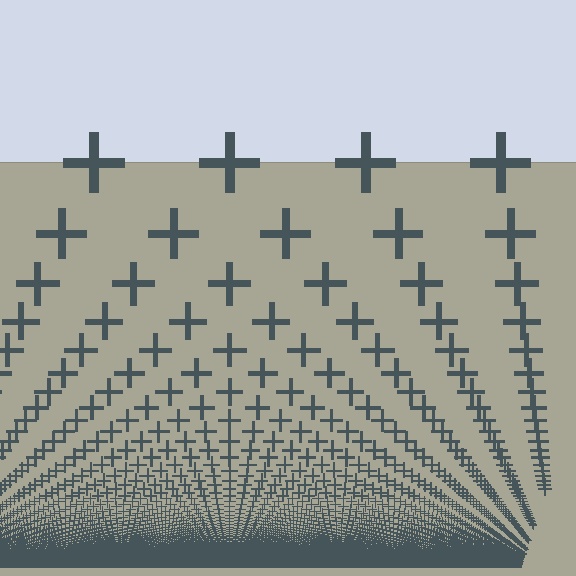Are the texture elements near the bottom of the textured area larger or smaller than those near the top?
Smaller. The gradient is inverted — elements near the bottom are smaller and denser.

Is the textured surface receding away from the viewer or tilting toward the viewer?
The surface appears to tilt toward the viewer. Texture elements get larger and sparser toward the top.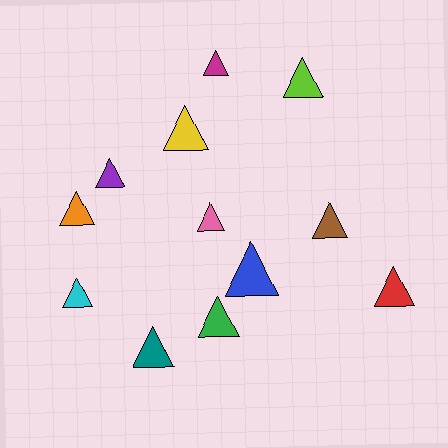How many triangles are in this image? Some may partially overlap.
There are 12 triangles.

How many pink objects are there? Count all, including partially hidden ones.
There is 1 pink object.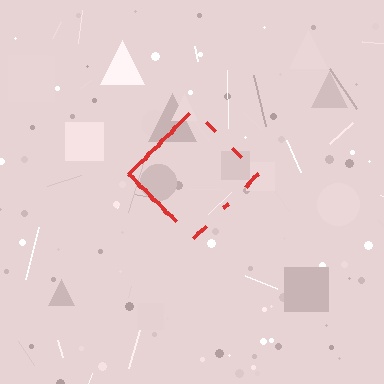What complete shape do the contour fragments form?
The contour fragments form a diamond.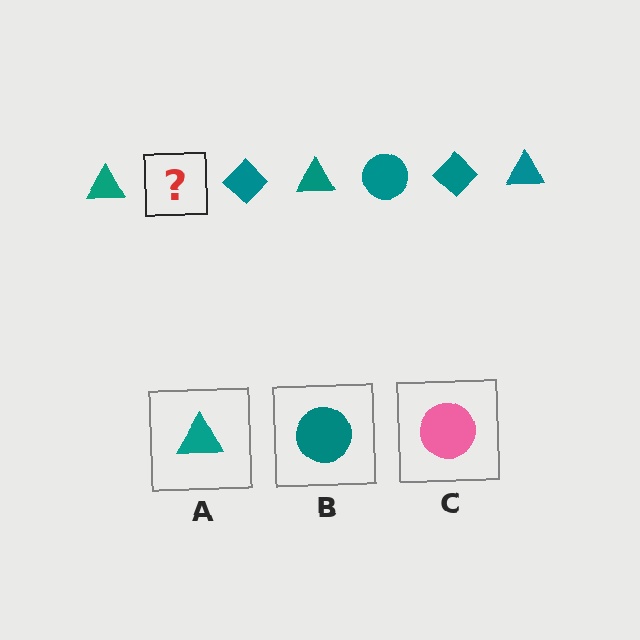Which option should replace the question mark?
Option B.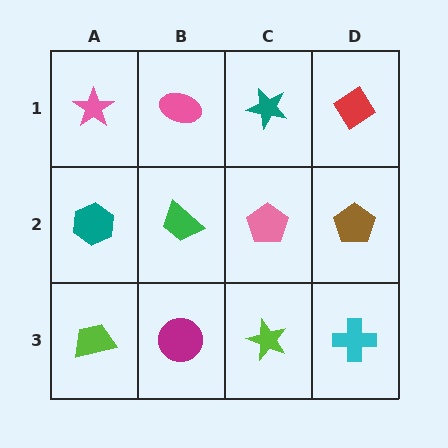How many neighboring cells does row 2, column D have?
3.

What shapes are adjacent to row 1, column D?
A brown pentagon (row 2, column D), a teal star (row 1, column C).